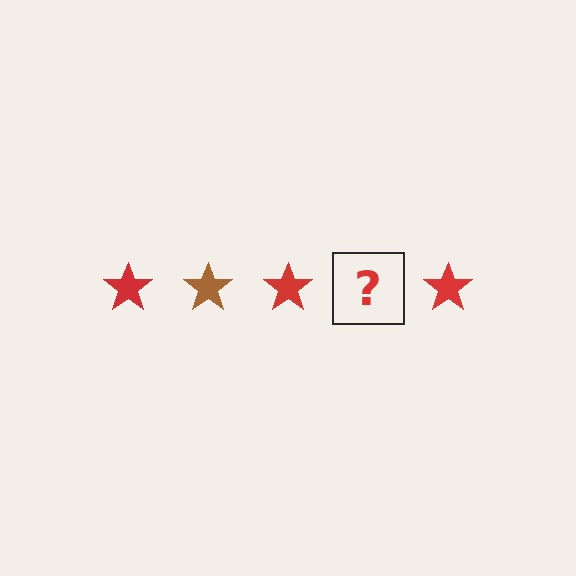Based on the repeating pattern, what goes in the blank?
The blank should be a brown star.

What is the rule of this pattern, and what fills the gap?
The rule is that the pattern cycles through red, brown stars. The gap should be filled with a brown star.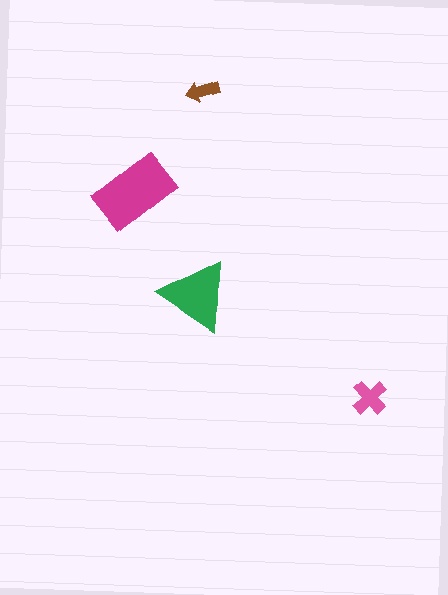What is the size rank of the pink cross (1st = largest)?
3rd.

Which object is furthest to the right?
The pink cross is rightmost.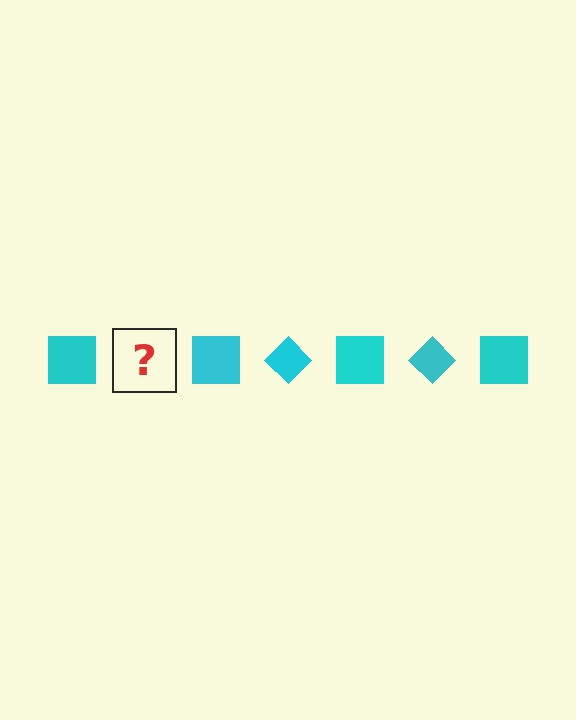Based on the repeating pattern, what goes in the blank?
The blank should be a cyan diamond.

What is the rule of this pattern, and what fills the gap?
The rule is that the pattern cycles through square, diamond shapes in cyan. The gap should be filled with a cyan diamond.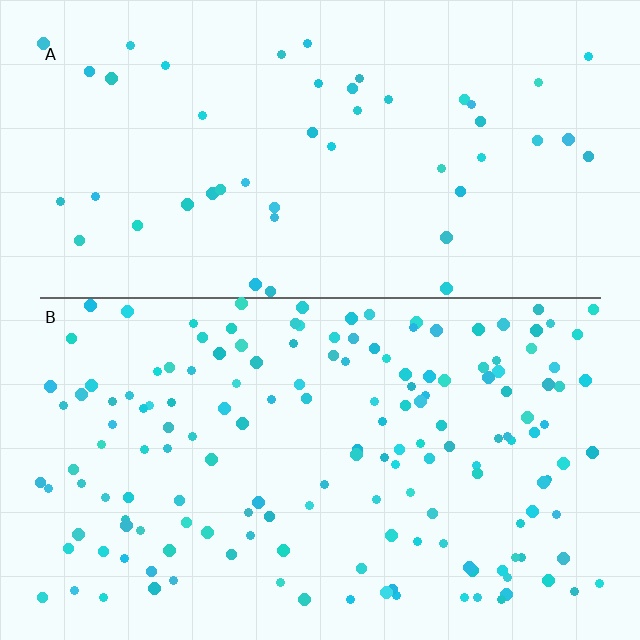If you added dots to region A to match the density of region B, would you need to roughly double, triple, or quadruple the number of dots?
Approximately triple.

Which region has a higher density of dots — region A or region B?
B (the bottom).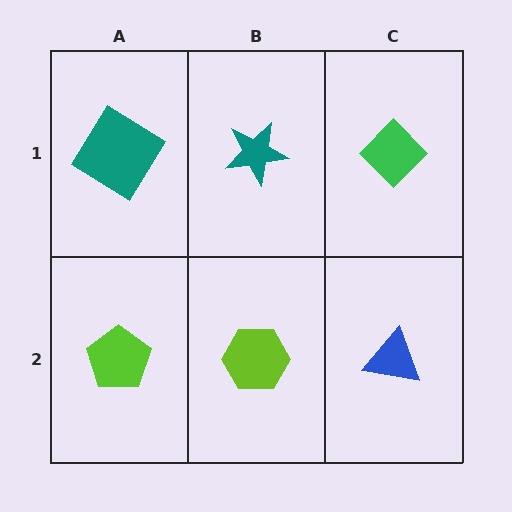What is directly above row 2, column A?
A teal diamond.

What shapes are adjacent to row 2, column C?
A green diamond (row 1, column C), a lime hexagon (row 2, column B).